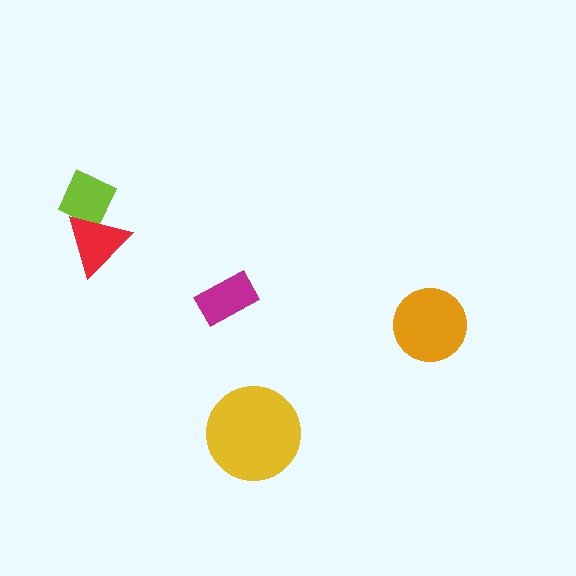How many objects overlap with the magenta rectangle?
0 objects overlap with the magenta rectangle.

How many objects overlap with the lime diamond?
1 object overlaps with the lime diamond.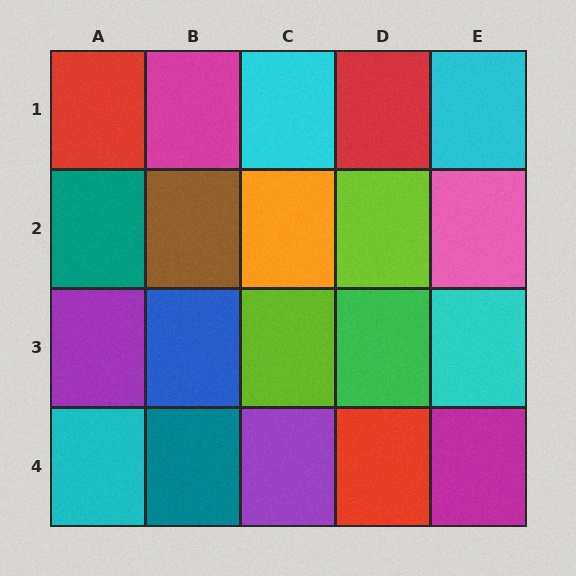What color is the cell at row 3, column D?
Green.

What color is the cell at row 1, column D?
Red.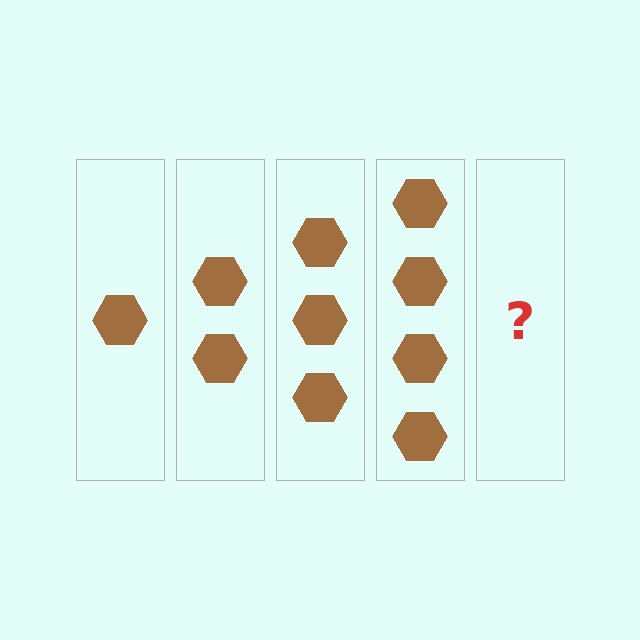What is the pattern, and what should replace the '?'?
The pattern is that each step adds one more hexagon. The '?' should be 5 hexagons.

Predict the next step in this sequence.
The next step is 5 hexagons.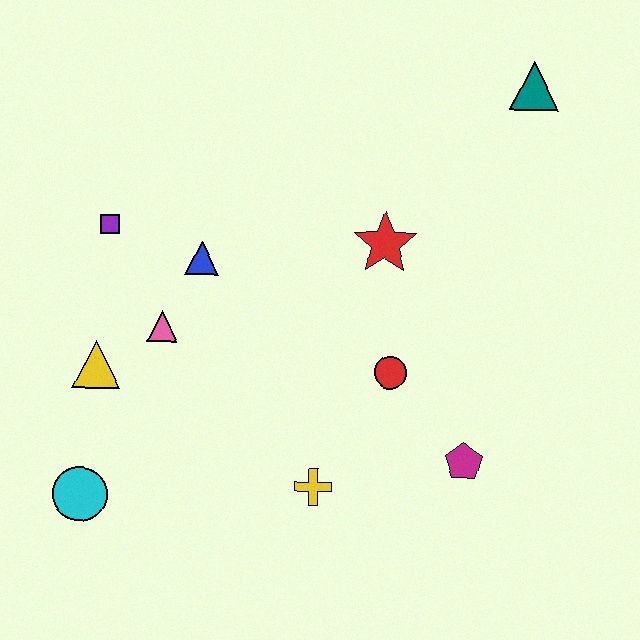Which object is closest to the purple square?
The blue triangle is closest to the purple square.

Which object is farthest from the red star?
The cyan circle is farthest from the red star.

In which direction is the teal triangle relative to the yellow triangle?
The teal triangle is to the right of the yellow triangle.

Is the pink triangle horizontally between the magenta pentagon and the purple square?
Yes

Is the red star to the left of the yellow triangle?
No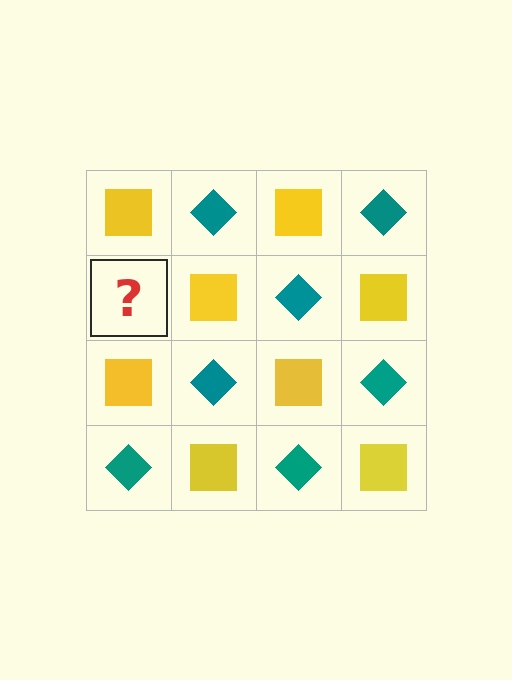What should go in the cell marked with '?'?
The missing cell should contain a teal diamond.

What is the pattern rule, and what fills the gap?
The rule is that it alternates yellow square and teal diamond in a checkerboard pattern. The gap should be filled with a teal diamond.